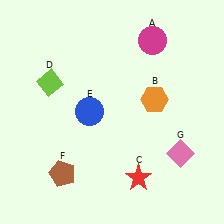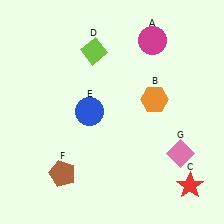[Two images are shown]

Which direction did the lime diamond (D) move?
The lime diamond (D) moved right.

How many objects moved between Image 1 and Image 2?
2 objects moved between the two images.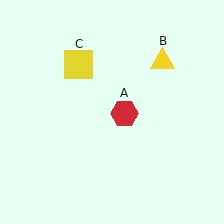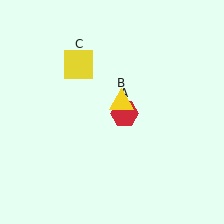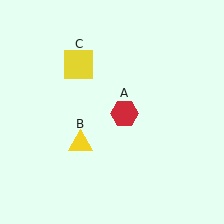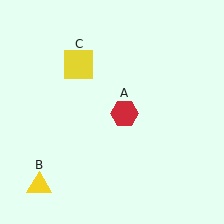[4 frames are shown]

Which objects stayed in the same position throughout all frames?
Red hexagon (object A) and yellow square (object C) remained stationary.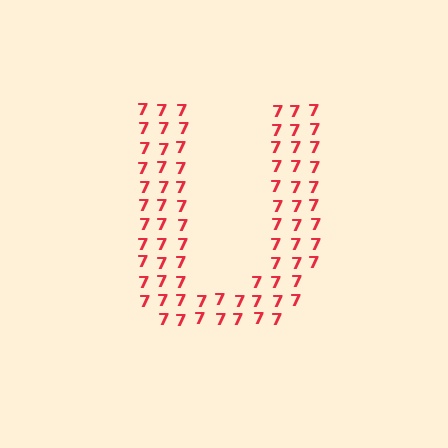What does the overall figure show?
The overall figure shows the letter U.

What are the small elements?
The small elements are digit 7's.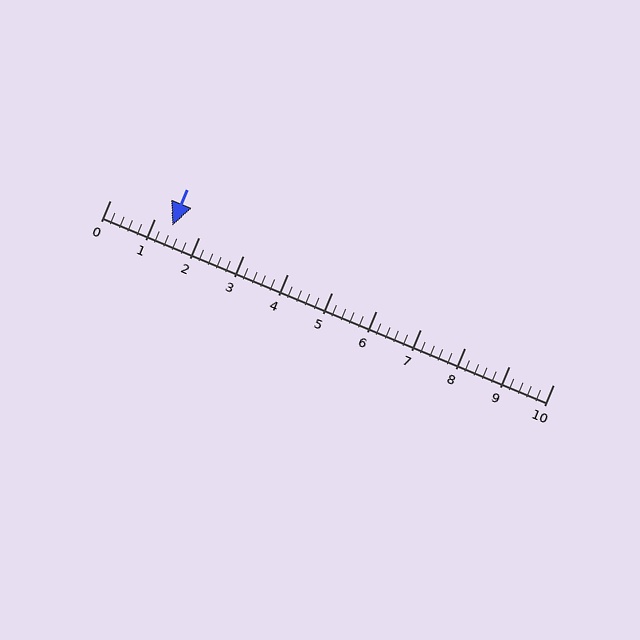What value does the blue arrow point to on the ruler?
The blue arrow points to approximately 1.4.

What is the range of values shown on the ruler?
The ruler shows values from 0 to 10.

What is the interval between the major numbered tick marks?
The major tick marks are spaced 1 units apart.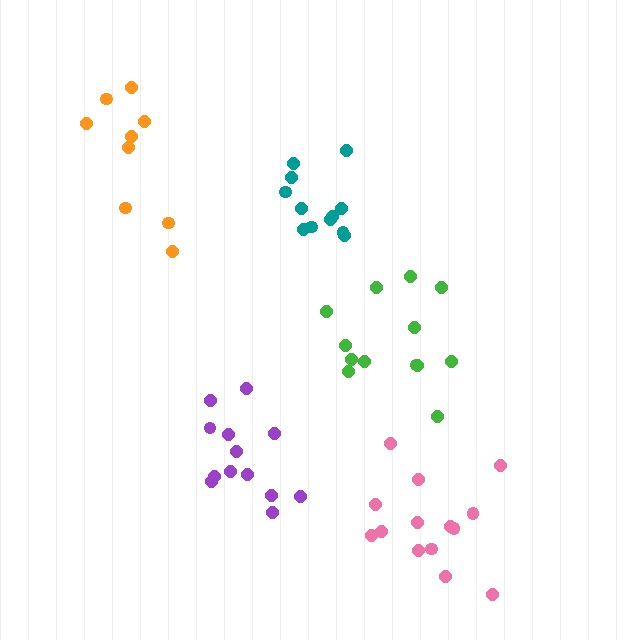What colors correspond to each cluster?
The clusters are colored: pink, orange, purple, green, teal.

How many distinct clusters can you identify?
There are 5 distinct clusters.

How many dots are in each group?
Group 1: 14 dots, Group 2: 9 dots, Group 3: 13 dots, Group 4: 13 dots, Group 5: 12 dots (61 total).